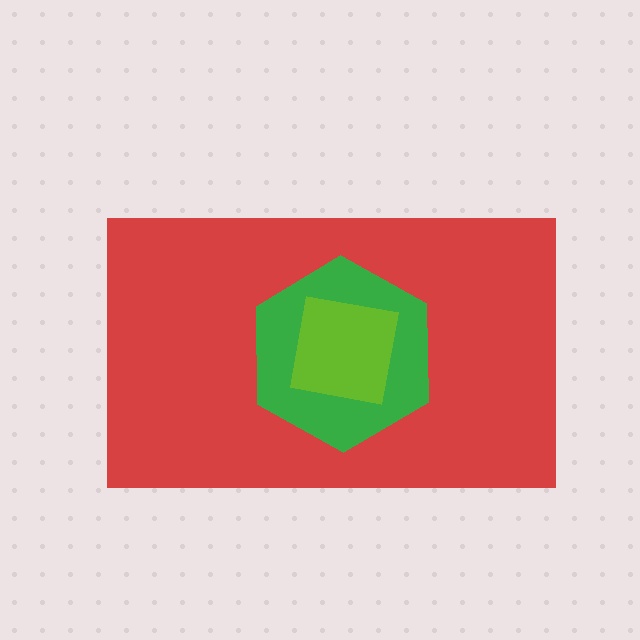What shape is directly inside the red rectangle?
The green hexagon.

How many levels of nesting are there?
3.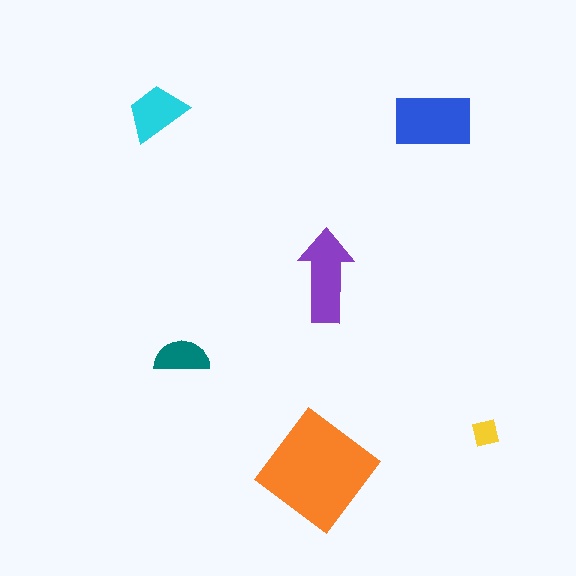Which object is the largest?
The orange diamond.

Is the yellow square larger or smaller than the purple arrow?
Smaller.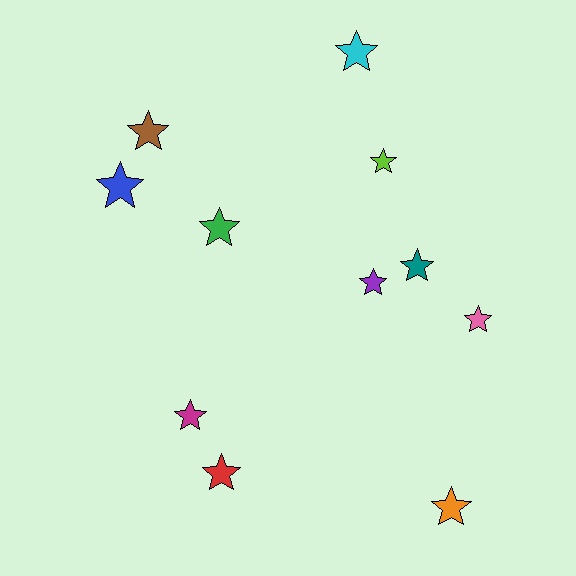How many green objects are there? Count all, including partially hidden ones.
There is 1 green object.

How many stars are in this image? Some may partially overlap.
There are 11 stars.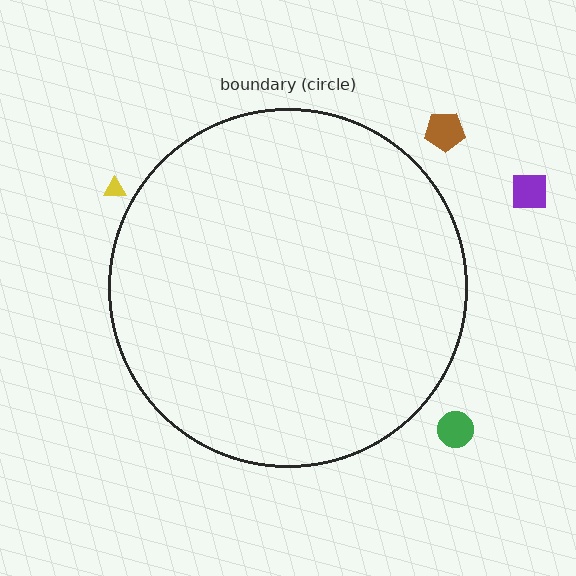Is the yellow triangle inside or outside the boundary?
Outside.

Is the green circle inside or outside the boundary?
Outside.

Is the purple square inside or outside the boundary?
Outside.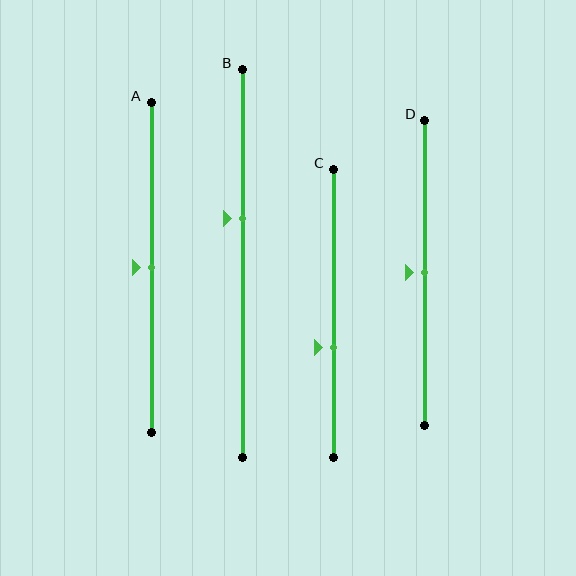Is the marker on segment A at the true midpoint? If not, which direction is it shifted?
Yes, the marker on segment A is at the true midpoint.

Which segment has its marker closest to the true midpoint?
Segment A has its marker closest to the true midpoint.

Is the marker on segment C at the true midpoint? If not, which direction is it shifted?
No, the marker on segment C is shifted downward by about 12% of the segment length.